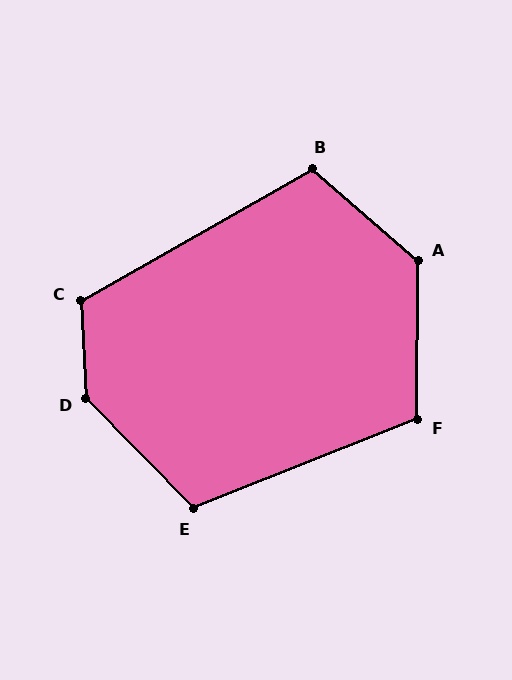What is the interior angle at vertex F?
Approximately 112 degrees (obtuse).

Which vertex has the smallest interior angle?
B, at approximately 109 degrees.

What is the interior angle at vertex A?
Approximately 131 degrees (obtuse).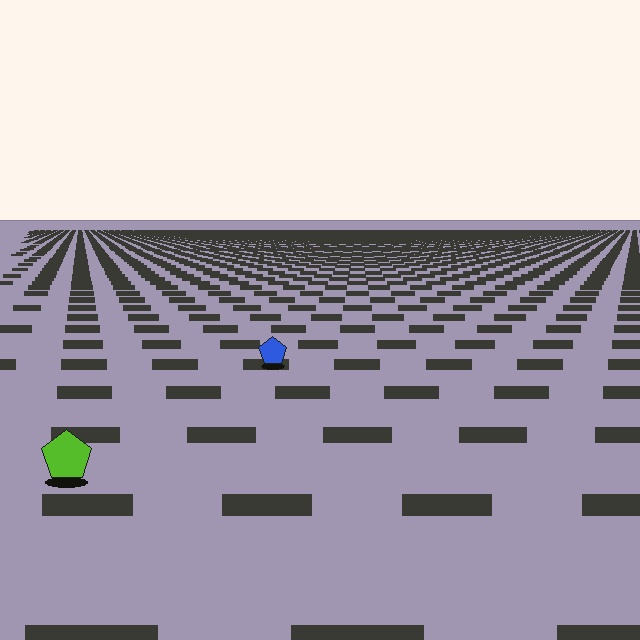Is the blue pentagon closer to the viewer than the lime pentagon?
No. The lime pentagon is closer — you can tell from the texture gradient: the ground texture is coarser near it.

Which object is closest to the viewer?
The lime pentagon is closest. The texture marks near it are larger and more spread out.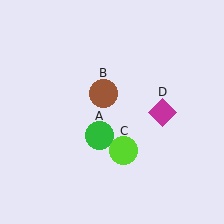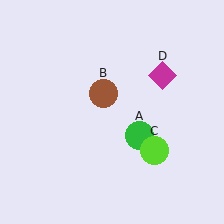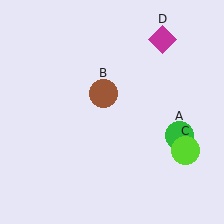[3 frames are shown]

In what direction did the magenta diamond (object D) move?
The magenta diamond (object D) moved up.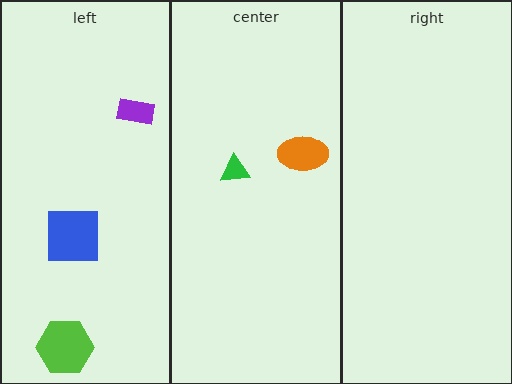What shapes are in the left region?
The purple rectangle, the blue square, the lime hexagon.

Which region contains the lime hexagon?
The left region.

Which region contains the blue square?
The left region.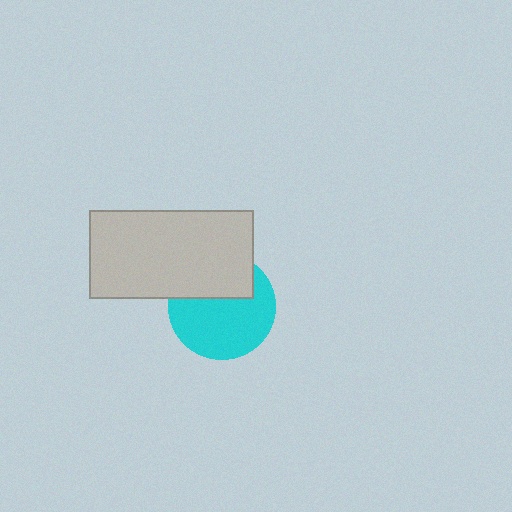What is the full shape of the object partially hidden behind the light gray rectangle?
The partially hidden object is a cyan circle.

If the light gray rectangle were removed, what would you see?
You would see the complete cyan circle.